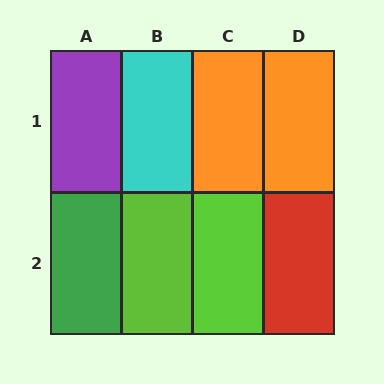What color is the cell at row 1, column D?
Orange.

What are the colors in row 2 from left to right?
Green, lime, lime, red.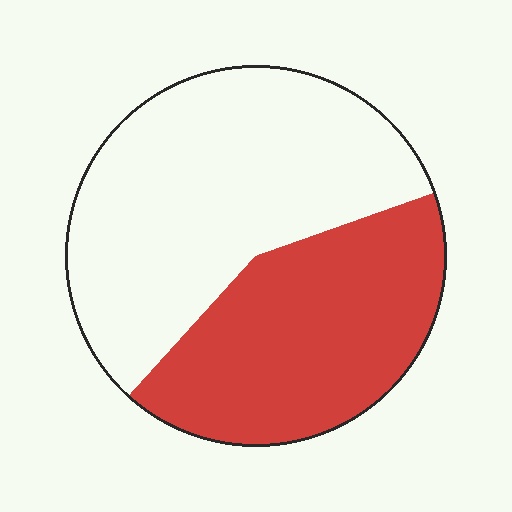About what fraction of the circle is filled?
About two fifths (2/5).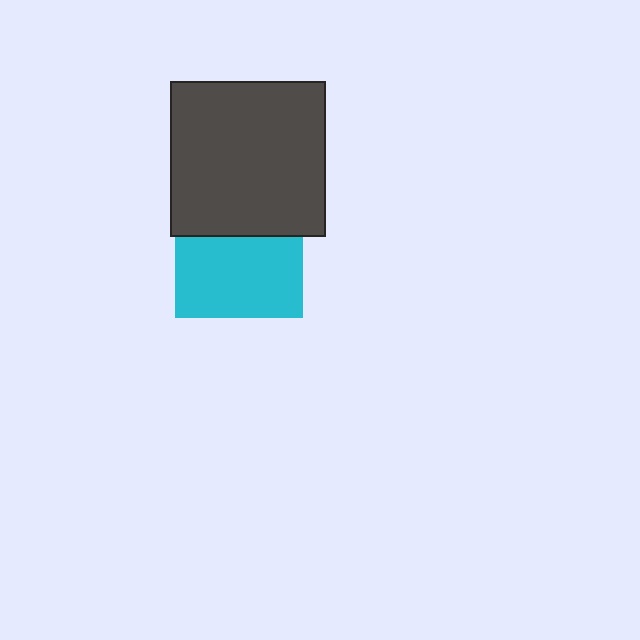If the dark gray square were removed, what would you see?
You would see the complete cyan square.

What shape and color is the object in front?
The object in front is a dark gray square.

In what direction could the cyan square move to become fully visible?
The cyan square could move down. That would shift it out from behind the dark gray square entirely.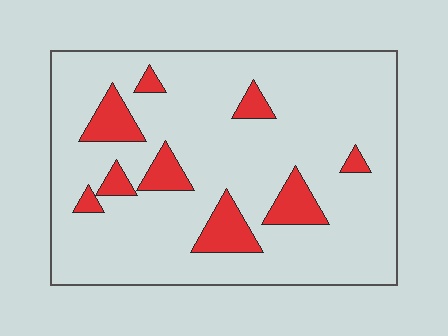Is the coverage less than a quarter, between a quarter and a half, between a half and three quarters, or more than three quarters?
Less than a quarter.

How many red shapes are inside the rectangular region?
9.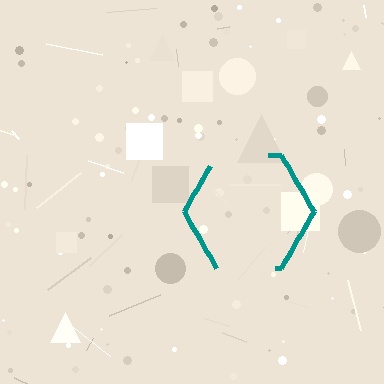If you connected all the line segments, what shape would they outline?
They would outline a hexagon.